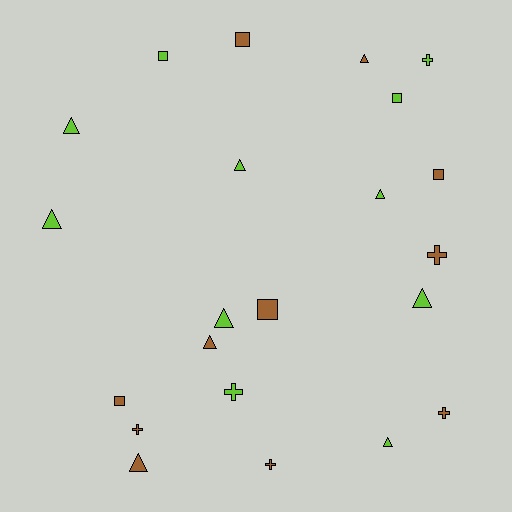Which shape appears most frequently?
Triangle, with 10 objects.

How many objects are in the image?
There are 22 objects.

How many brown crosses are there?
There are 4 brown crosses.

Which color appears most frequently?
Brown, with 11 objects.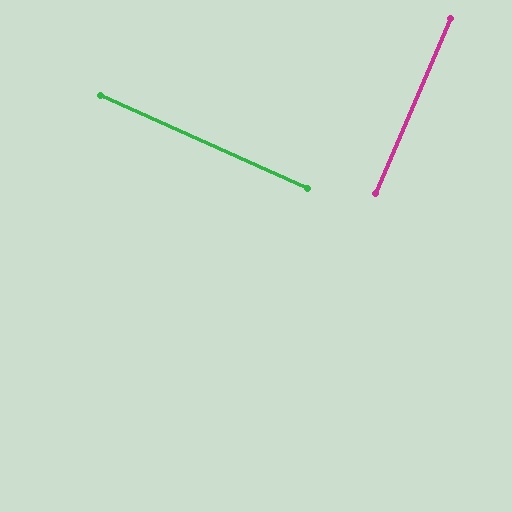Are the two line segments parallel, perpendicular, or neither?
Perpendicular — they meet at approximately 89°.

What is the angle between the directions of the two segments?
Approximately 89 degrees.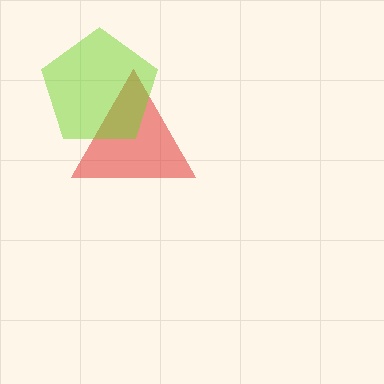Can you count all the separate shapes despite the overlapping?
Yes, there are 2 separate shapes.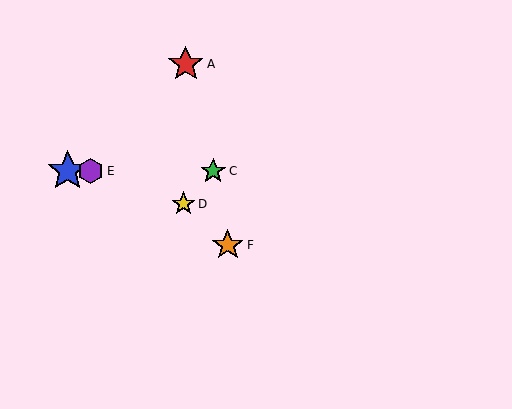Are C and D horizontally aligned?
No, C is at y≈171 and D is at y≈204.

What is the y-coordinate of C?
Object C is at y≈171.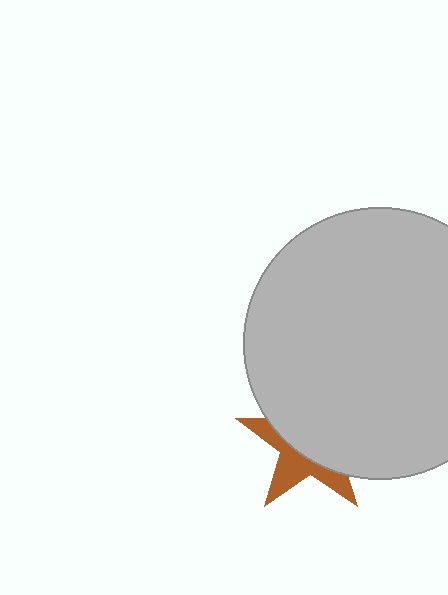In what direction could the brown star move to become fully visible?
The brown star could move down. That would shift it out from behind the light gray circle entirely.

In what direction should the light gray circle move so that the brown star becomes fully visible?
The light gray circle should move up. That is the shortest direction to clear the overlap and leave the brown star fully visible.